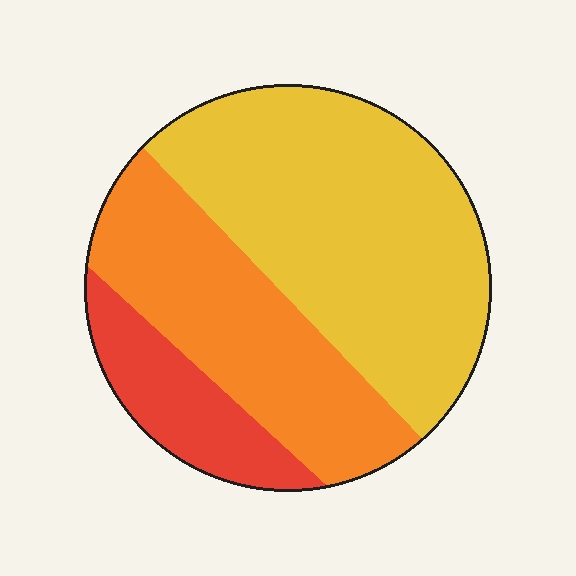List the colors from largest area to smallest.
From largest to smallest: yellow, orange, red.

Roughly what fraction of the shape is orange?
Orange covers about 35% of the shape.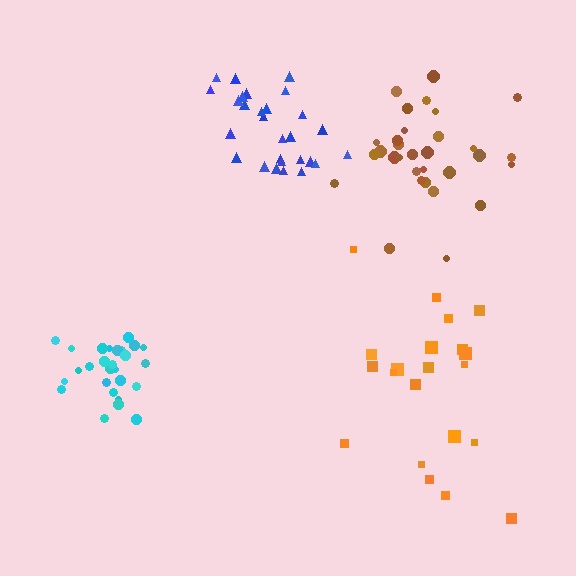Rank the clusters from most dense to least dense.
cyan, blue, brown, orange.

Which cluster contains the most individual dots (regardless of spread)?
Brown (31).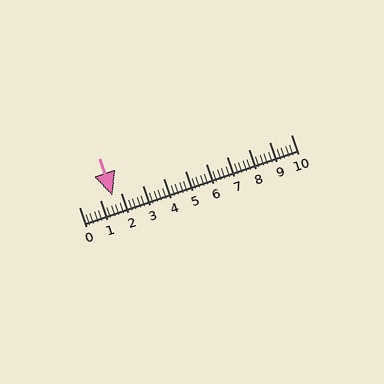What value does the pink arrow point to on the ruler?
The pink arrow points to approximately 1.6.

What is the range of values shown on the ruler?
The ruler shows values from 0 to 10.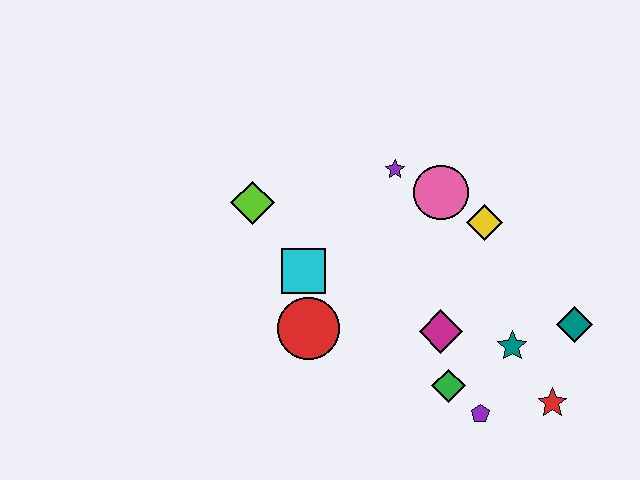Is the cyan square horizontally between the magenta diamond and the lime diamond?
Yes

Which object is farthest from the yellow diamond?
The lime diamond is farthest from the yellow diamond.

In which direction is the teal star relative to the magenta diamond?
The teal star is to the right of the magenta diamond.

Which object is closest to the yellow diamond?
The pink circle is closest to the yellow diamond.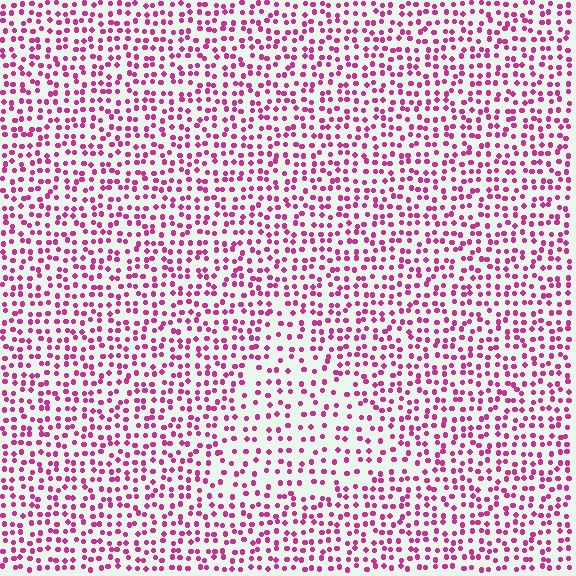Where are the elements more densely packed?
The elements are more densely packed outside the triangle boundary.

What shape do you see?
I see a triangle.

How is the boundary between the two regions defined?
The boundary is defined by a change in element density (approximately 1.7x ratio). All elements are the same color, size, and shape.